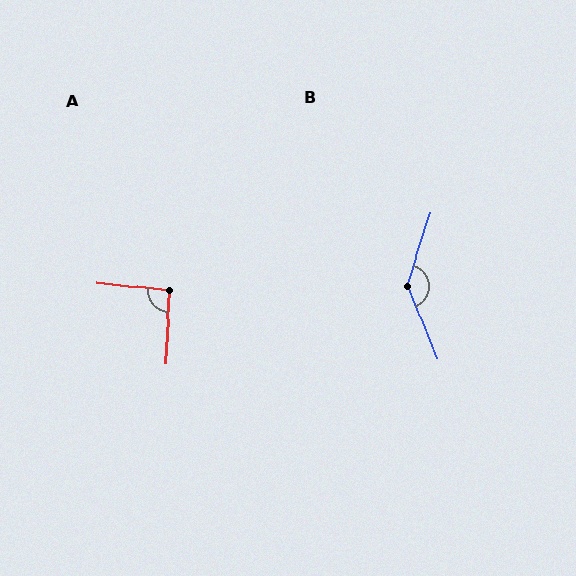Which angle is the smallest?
A, at approximately 94 degrees.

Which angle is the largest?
B, at approximately 140 degrees.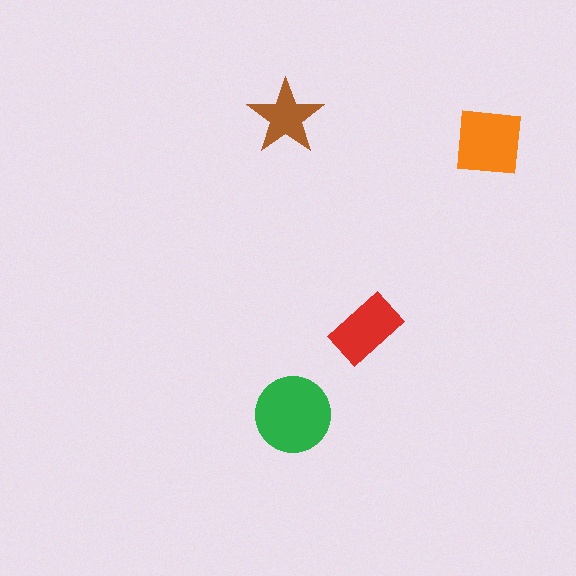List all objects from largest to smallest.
The green circle, the orange square, the red rectangle, the brown star.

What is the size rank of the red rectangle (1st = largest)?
3rd.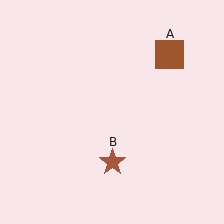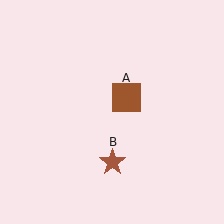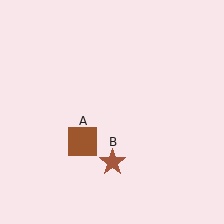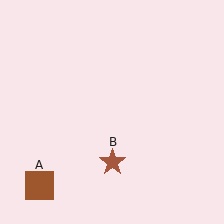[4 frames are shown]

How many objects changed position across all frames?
1 object changed position: brown square (object A).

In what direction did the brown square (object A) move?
The brown square (object A) moved down and to the left.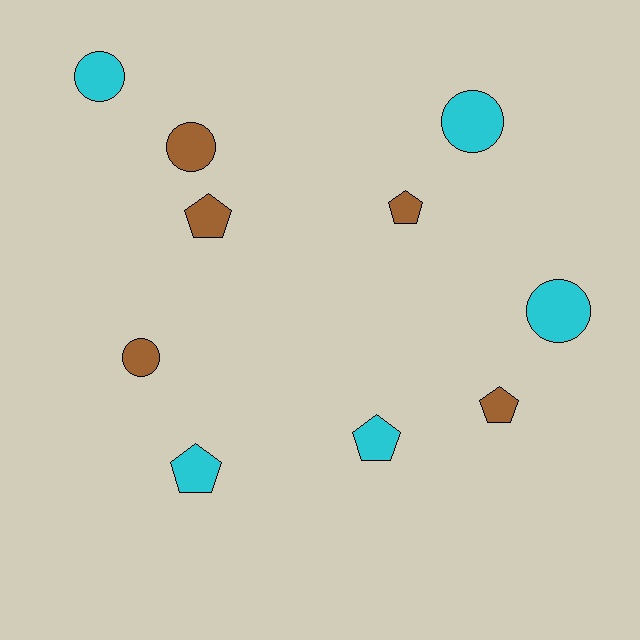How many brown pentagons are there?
There are 3 brown pentagons.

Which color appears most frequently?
Cyan, with 5 objects.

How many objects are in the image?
There are 10 objects.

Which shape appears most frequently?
Pentagon, with 5 objects.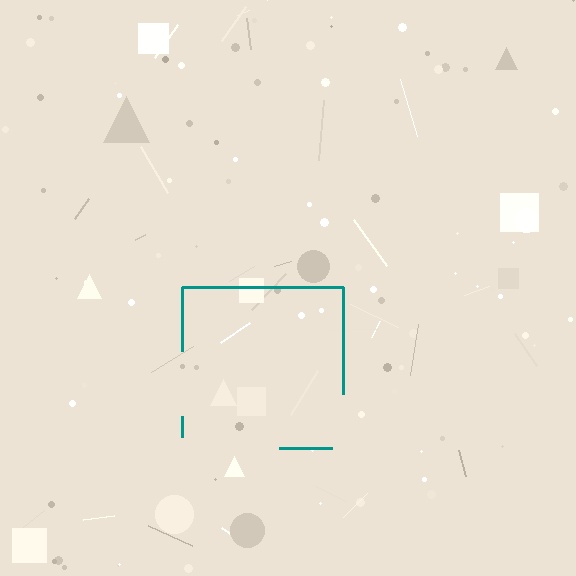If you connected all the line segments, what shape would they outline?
They would outline a square.